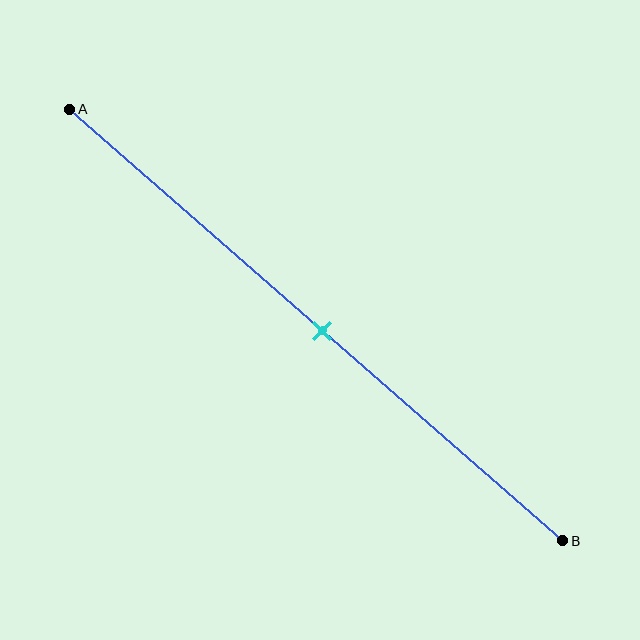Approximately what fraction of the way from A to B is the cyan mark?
The cyan mark is approximately 50% of the way from A to B.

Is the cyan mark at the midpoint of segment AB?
Yes, the mark is approximately at the midpoint.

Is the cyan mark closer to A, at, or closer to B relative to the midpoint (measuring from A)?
The cyan mark is approximately at the midpoint of segment AB.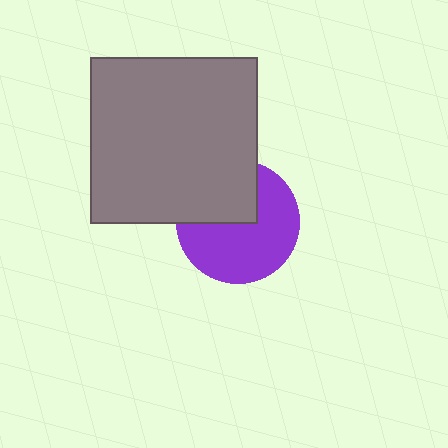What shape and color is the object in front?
The object in front is a gray square.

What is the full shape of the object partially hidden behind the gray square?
The partially hidden object is a purple circle.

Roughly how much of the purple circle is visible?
About half of it is visible (roughly 64%).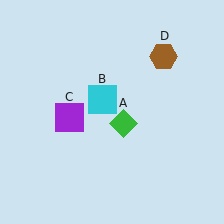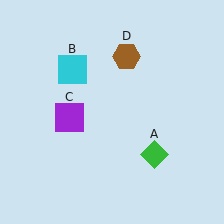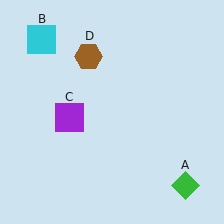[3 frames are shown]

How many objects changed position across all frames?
3 objects changed position: green diamond (object A), cyan square (object B), brown hexagon (object D).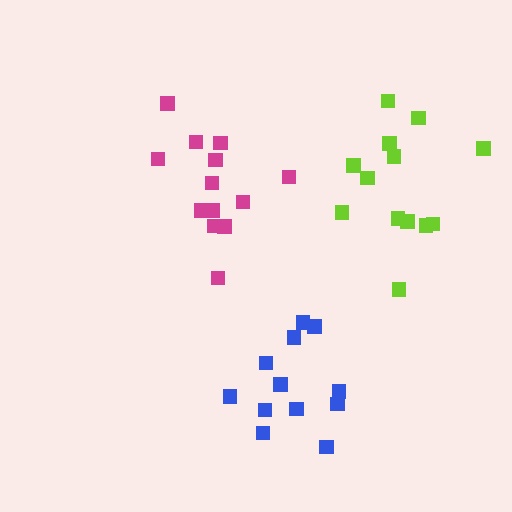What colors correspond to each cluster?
The clusters are colored: blue, magenta, lime.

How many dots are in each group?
Group 1: 12 dots, Group 2: 13 dots, Group 3: 13 dots (38 total).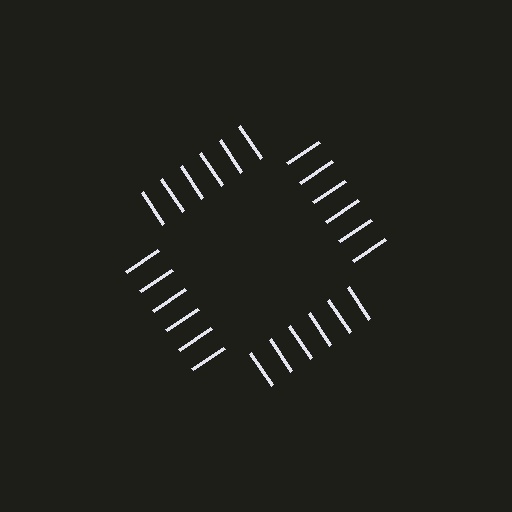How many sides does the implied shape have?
4 sides — the line-ends trace a square.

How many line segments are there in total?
24 — 6 along each of the 4 edges.